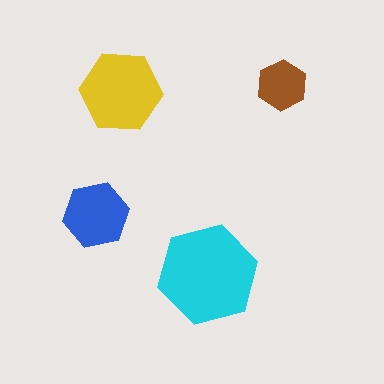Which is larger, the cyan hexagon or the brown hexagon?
The cyan one.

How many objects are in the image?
There are 4 objects in the image.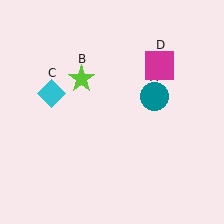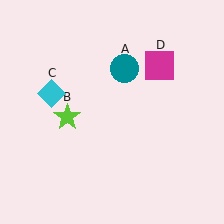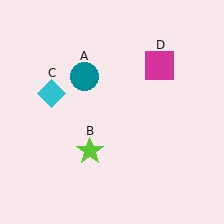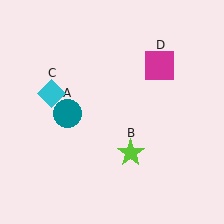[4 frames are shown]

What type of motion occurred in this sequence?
The teal circle (object A), lime star (object B) rotated counterclockwise around the center of the scene.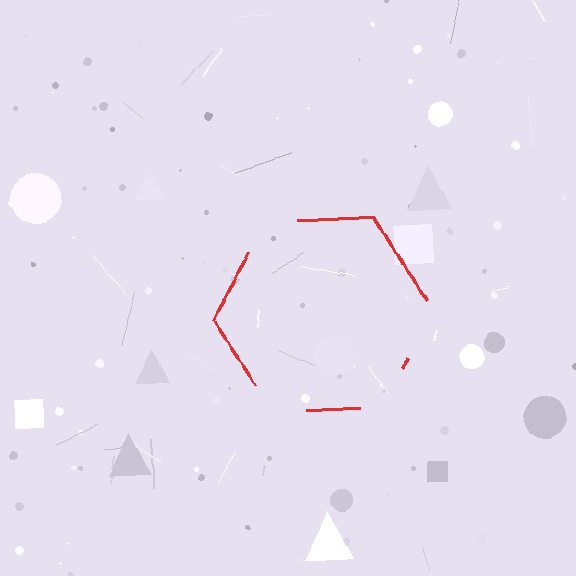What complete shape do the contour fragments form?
The contour fragments form a hexagon.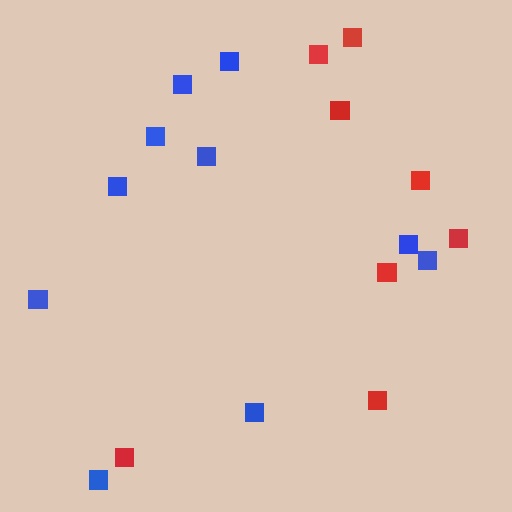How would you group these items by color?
There are 2 groups: one group of blue squares (10) and one group of red squares (8).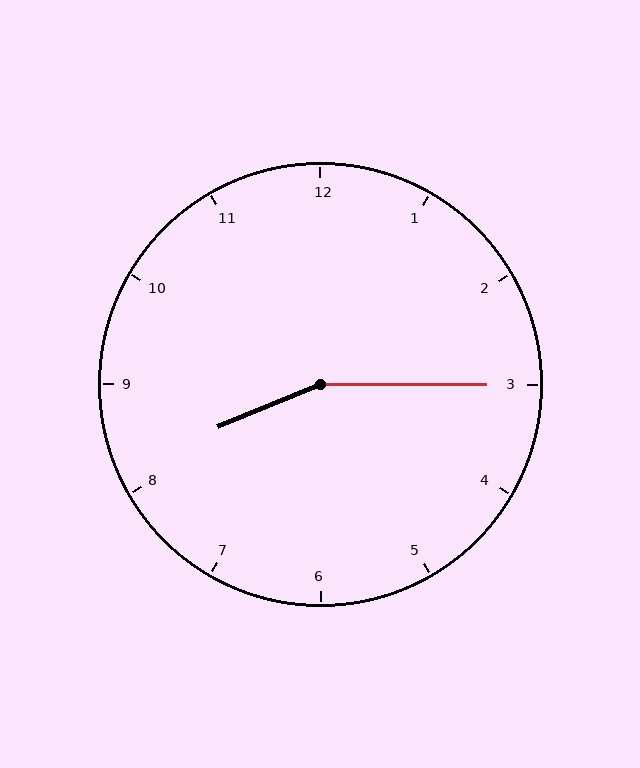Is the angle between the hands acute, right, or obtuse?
It is obtuse.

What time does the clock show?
8:15.